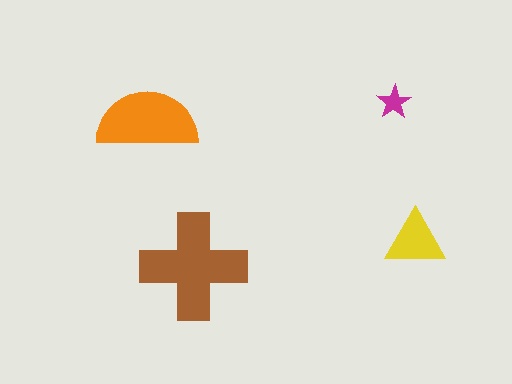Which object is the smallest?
The magenta star.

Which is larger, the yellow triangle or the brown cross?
The brown cross.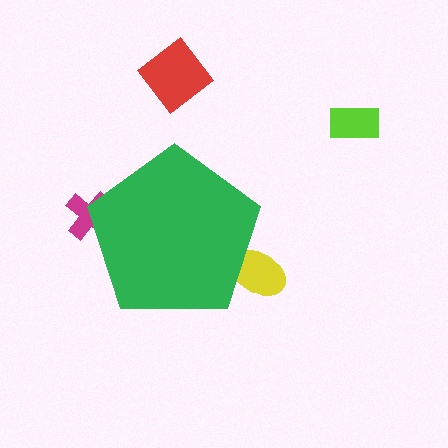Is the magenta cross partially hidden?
Yes, the magenta cross is partially hidden behind the green pentagon.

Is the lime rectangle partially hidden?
No, the lime rectangle is fully visible.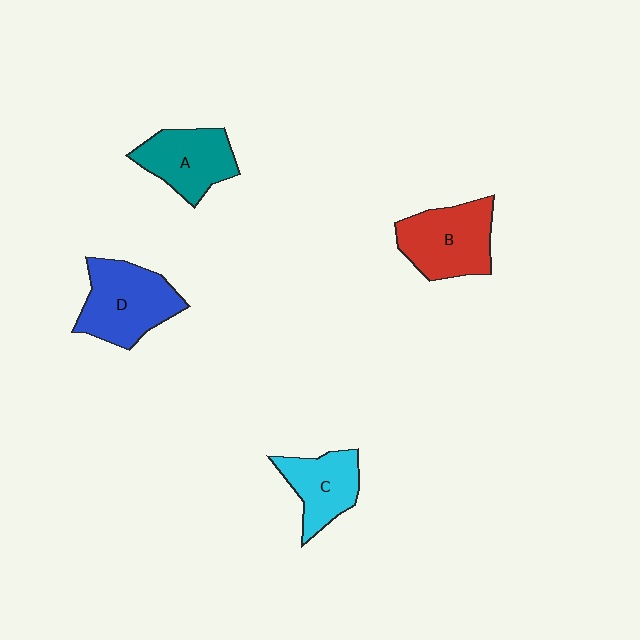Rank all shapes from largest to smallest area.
From largest to smallest: D (blue), B (red), A (teal), C (cyan).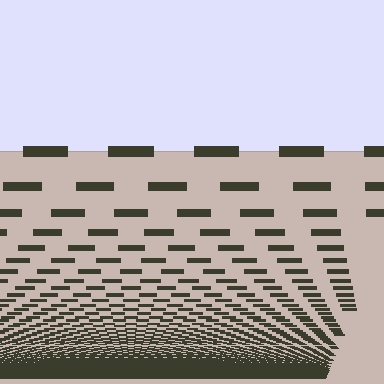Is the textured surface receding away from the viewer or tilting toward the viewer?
The surface appears to tilt toward the viewer. Texture elements get larger and sparser toward the top.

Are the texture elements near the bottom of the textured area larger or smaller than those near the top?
Smaller. The gradient is inverted — elements near the bottom are smaller and denser.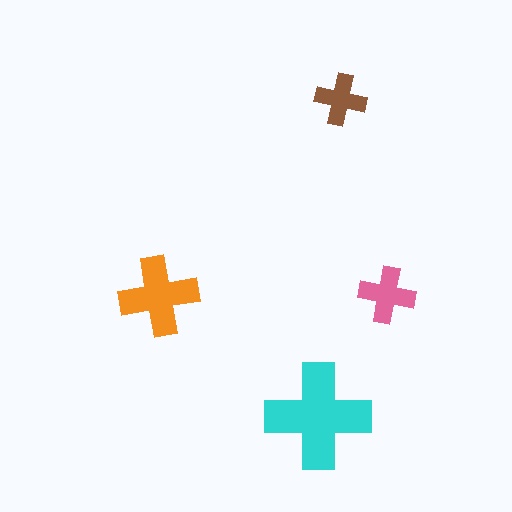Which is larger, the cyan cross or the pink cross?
The cyan one.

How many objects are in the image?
There are 4 objects in the image.